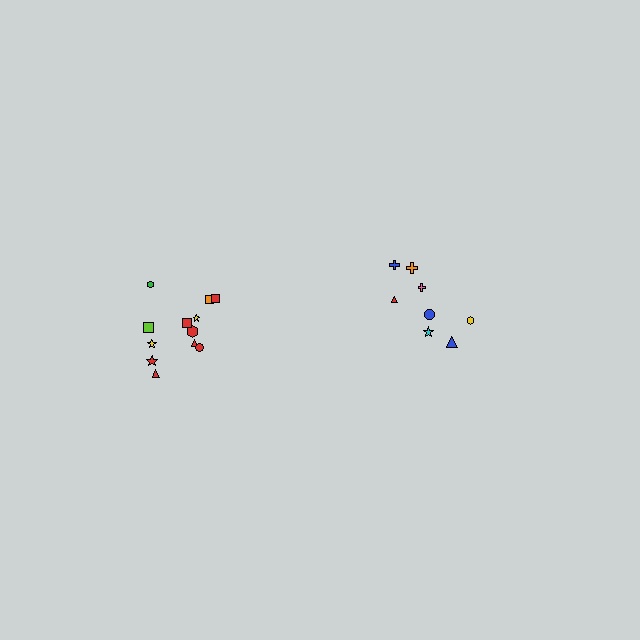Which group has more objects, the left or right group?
The left group.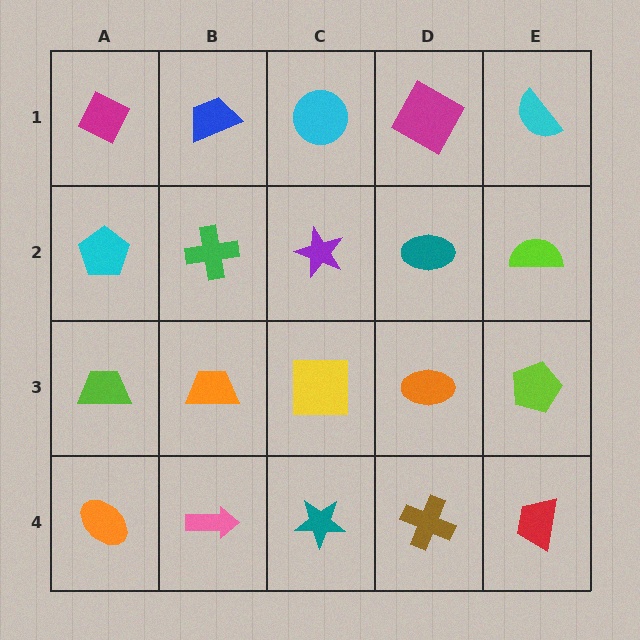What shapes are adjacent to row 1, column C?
A purple star (row 2, column C), a blue trapezoid (row 1, column B), a magenta square (row 1, column D).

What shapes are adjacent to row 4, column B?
An orange trapezoid (row 3, column B), an orange ellipse (row 4, column A), a teal star (row 4, column C).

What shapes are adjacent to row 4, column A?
A lime trapezoid (row 3, column A), a pink arrow (row 4, column B).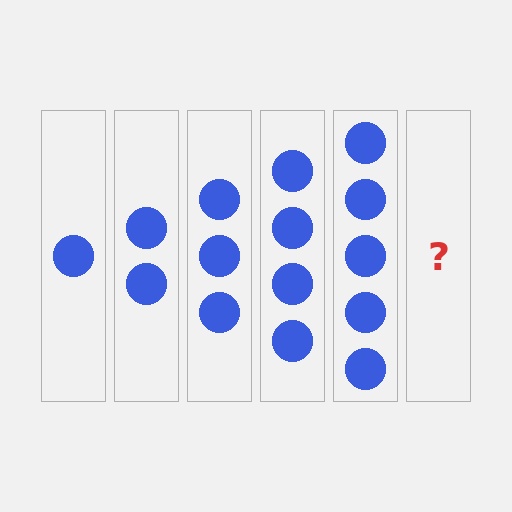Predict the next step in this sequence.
The next step is 6 circles.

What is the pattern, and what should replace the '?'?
The pattern is that each step adds one more circle. The '?' should be 6 circles.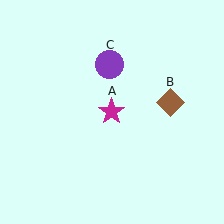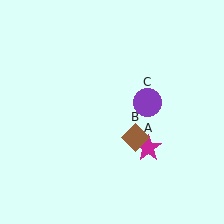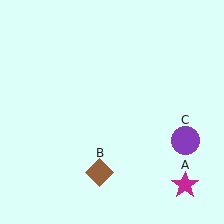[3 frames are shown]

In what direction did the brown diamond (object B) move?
The brown diamond (object B) moved down and to the left.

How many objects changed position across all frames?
3 objects changed position: magenta star (object A), brown diamond (object B), purple circle (object C).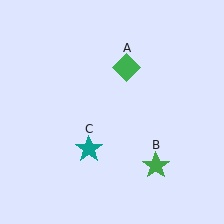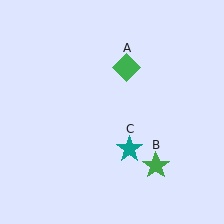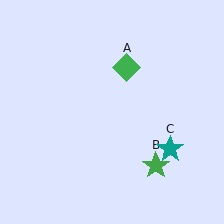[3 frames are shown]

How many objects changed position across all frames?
1 object changed position: teal star (object C).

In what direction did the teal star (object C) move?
The teal star (object C) moved right.